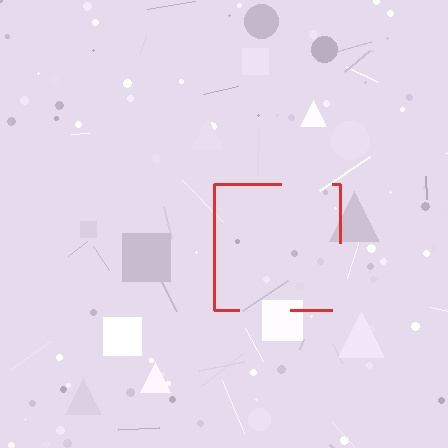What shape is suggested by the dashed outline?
The dashed outline suggests a square.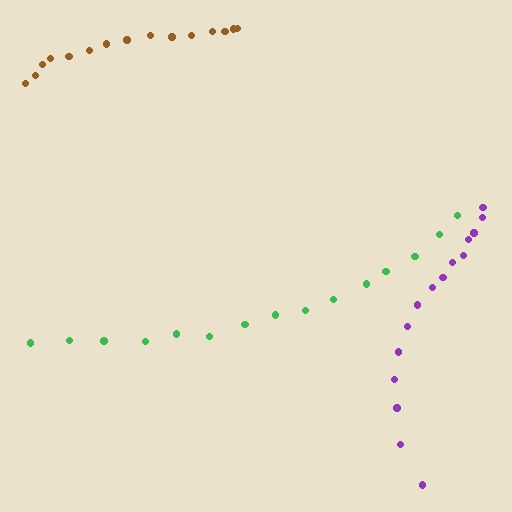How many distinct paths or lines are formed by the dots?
There are 3 distinct paths.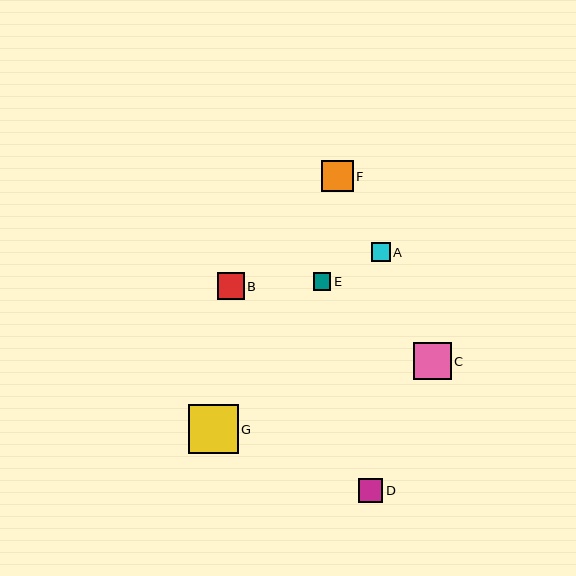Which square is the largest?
Square G is the largest with a size of approximately 50 pixels.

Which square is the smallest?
Square E is the smallest with a size of approximately 17 pixels.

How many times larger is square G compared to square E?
Square G is approximately 2.8 times the size of square E.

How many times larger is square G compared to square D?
Square G is approximately 2.0 times the size of square D.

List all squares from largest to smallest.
From largest to smallest: G, C, F, B, D, A, E.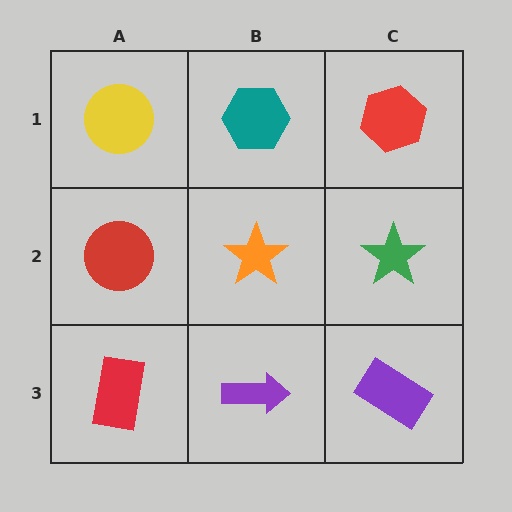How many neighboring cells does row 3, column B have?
3.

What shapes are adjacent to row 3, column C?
A green star (row 2, column C), a purple arrow (row 3, column B).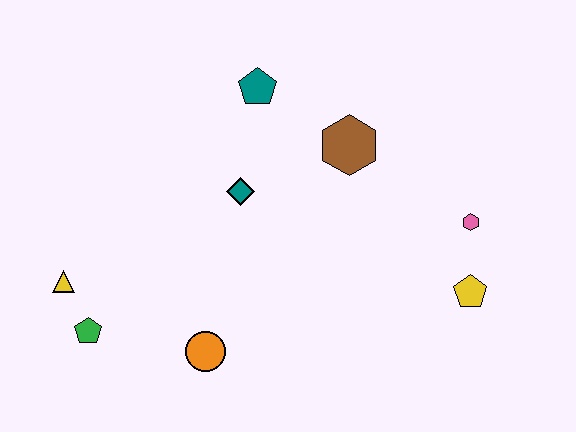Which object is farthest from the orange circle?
The pink hexagon is farthest from the orange circle.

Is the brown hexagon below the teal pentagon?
Yes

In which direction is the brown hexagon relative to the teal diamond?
The brown hexagon is to the right of the teal diamond.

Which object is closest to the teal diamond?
The teal pentagon is closest to the teal diamond.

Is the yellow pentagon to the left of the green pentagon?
No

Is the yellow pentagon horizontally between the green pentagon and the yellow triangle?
No